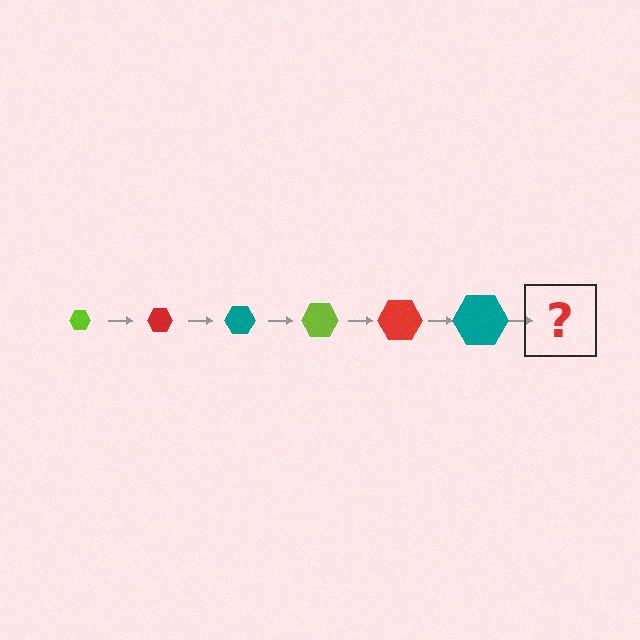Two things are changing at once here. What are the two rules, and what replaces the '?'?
The two rules are that the hexagon grows larger each step and the color cycles through lime, red, and teal. The '?' should be a lime hexagon, larger than the previous one.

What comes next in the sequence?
The next element should be a lime hexagon, larger than the previous one.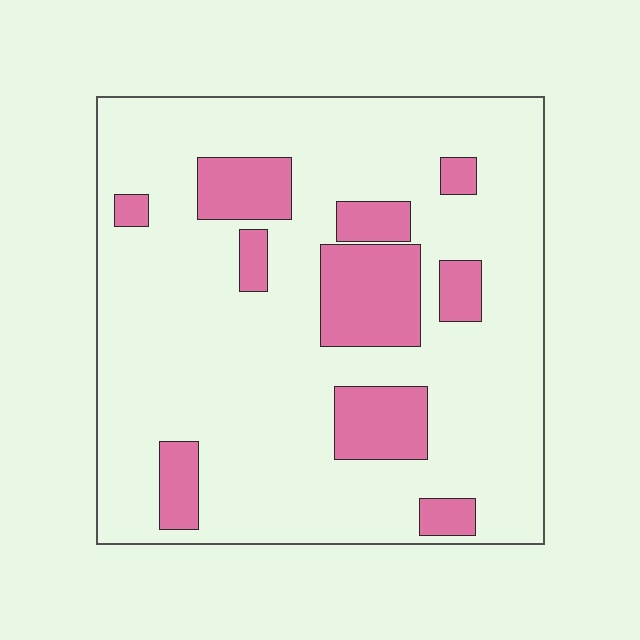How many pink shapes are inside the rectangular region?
10.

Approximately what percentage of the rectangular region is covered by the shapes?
Approximately 20%.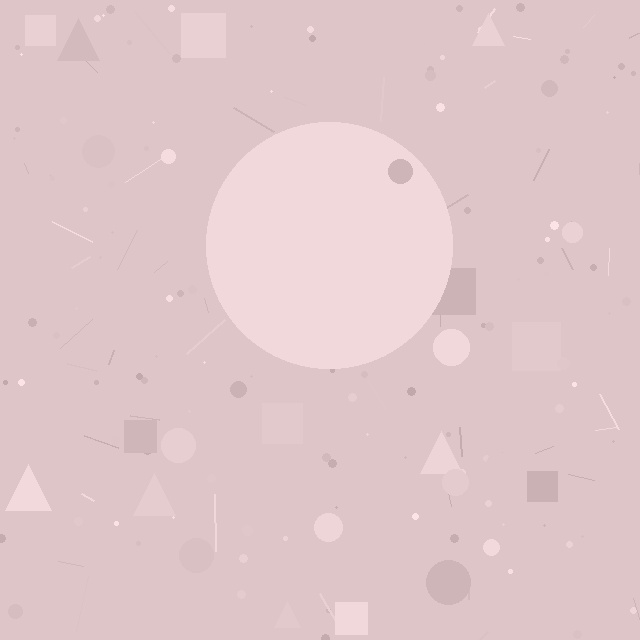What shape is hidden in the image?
A circle is hidden in the image.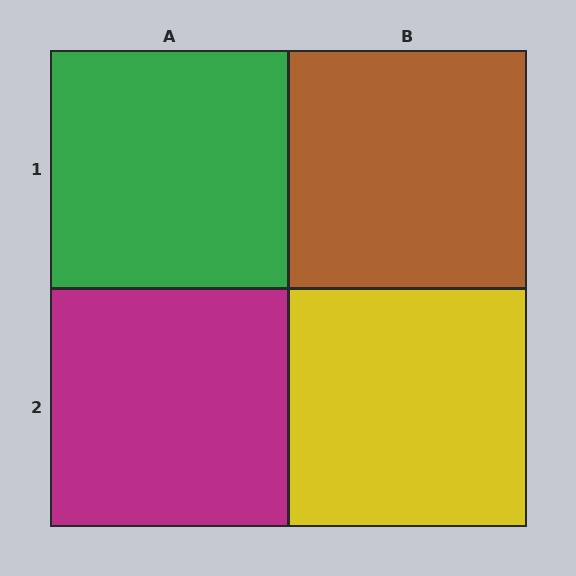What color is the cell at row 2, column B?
Yellow.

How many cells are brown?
1 cell is brown.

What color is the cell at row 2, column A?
Magenta.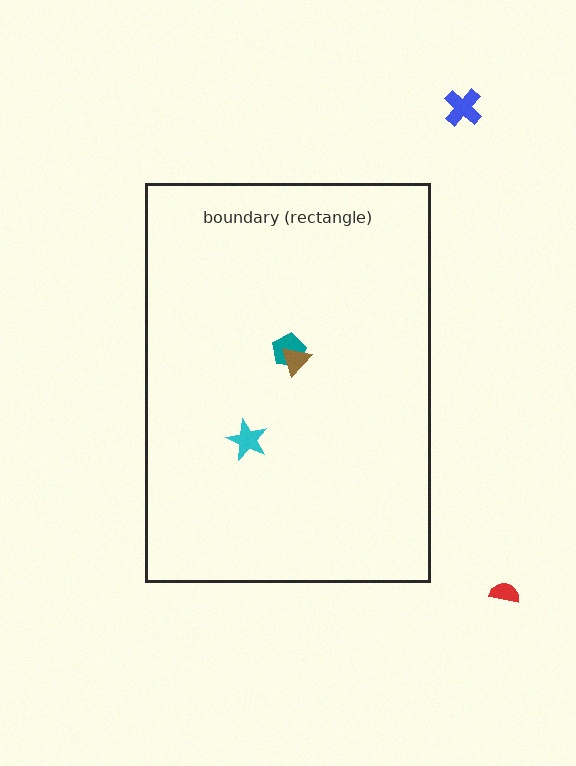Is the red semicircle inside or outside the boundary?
Outside.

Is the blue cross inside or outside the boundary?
Outside.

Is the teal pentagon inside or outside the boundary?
Inside.